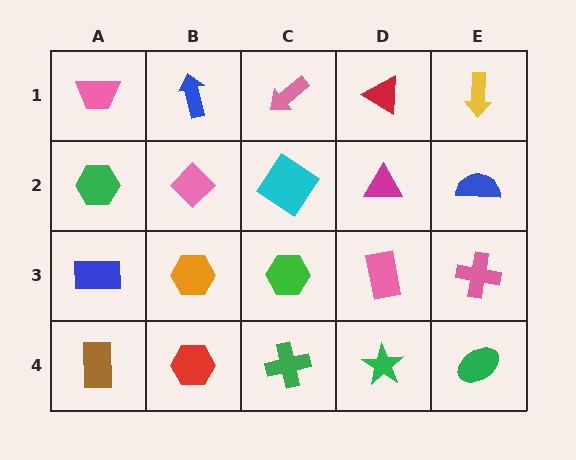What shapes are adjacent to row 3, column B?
A pink diamond (row 2, column B), a red hexagon (row 4, column B), a blue rectangle (row 3, column A), a green hexagon (row 3, column C).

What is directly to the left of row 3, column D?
A green hexagon.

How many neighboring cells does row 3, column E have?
3.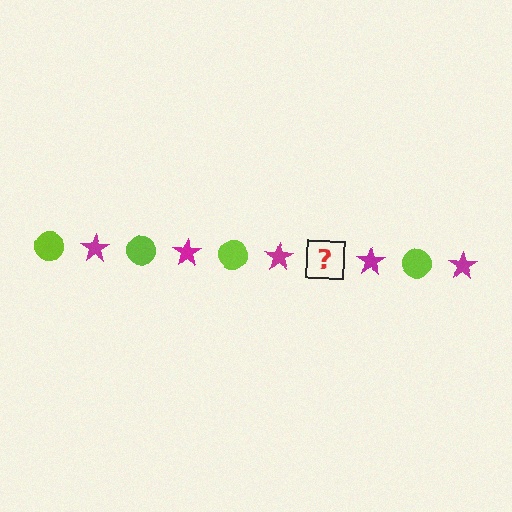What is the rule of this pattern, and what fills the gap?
The rule is that the pattern alternates between lime circle and magenta star. The gap should be filled with a lime circle.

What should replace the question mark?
The question mark should be replaced with a lime circle.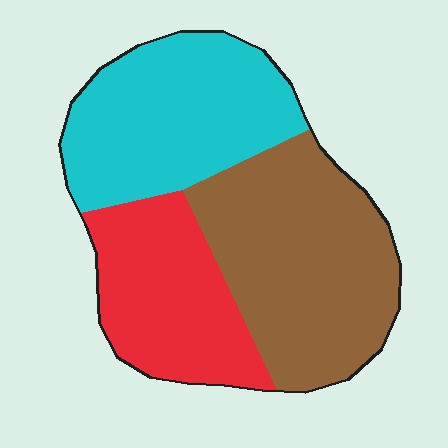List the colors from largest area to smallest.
From largest to smallest: brown, cyan, red.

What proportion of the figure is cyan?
Cyan takes up about one third (1/3) of the figure.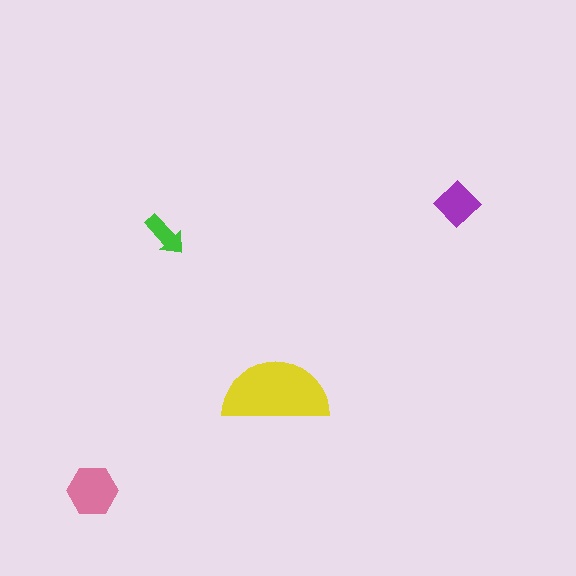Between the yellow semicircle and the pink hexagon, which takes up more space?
The yellow semicircle.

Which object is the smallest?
The green arrow.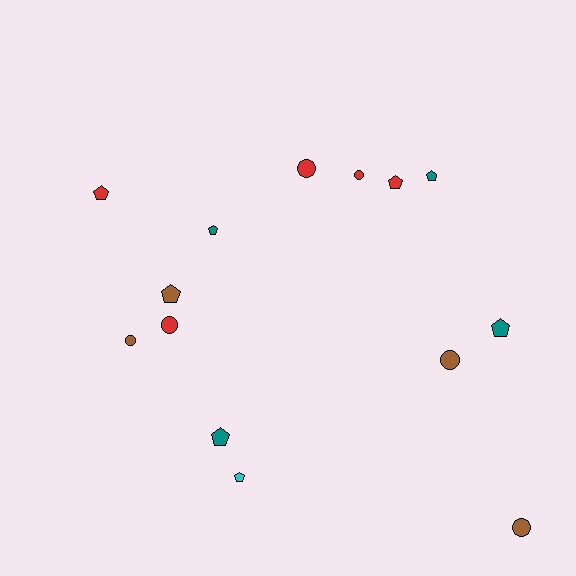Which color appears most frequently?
Red, with 5 objects.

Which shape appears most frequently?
Pentagon, with 8 objects.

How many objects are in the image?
There are 14 objects.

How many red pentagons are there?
There are 2 red pentagons.